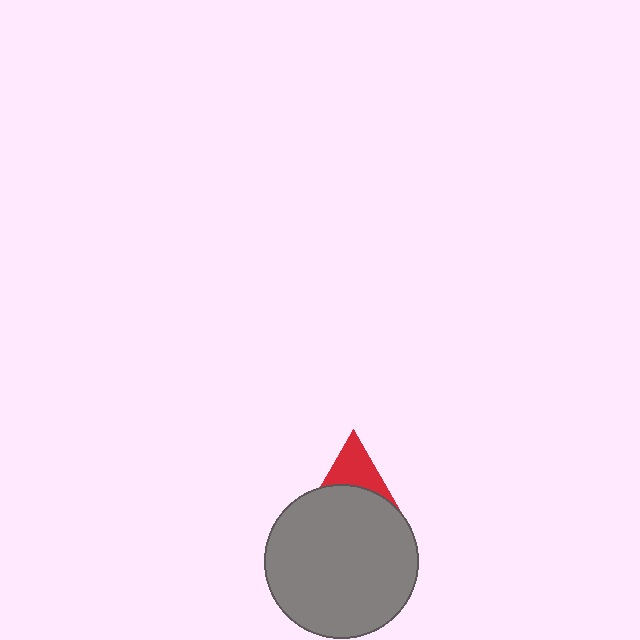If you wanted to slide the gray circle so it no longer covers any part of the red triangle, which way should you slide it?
Slide it down — that is the most direct way to separate the two shapes.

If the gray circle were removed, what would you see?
You would see the complete red triangle.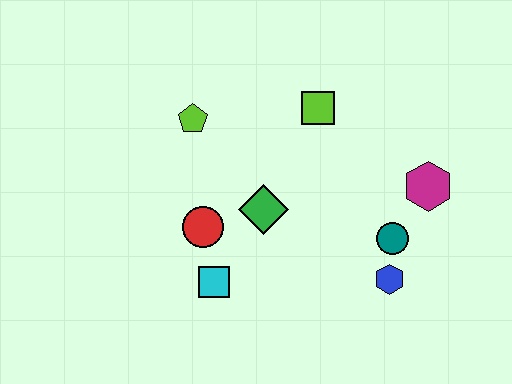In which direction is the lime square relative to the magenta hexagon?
The lime square is to the left of the magenta hexagon.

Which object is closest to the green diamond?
The red circle is closest to the green diamond.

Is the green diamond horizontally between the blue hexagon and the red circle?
Yes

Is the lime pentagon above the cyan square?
Yes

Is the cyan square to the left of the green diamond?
Yes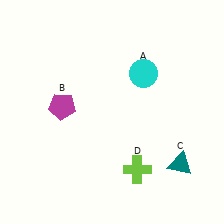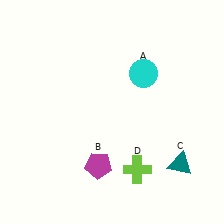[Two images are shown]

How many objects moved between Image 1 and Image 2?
1 object moved between the two images.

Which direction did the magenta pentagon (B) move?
The magenta pentagon (B) moved down.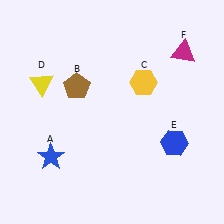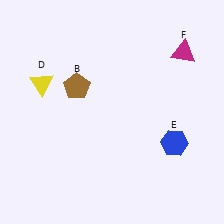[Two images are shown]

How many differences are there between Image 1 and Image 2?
There are 2 differences between the two images.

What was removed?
The yellow hexagon (C), the blue star (A) were removed in Image 2.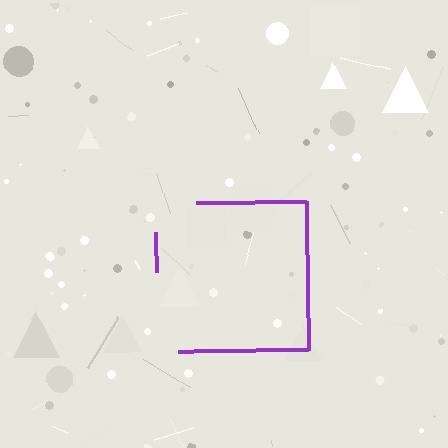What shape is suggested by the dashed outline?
The dashed outline suggests a square.